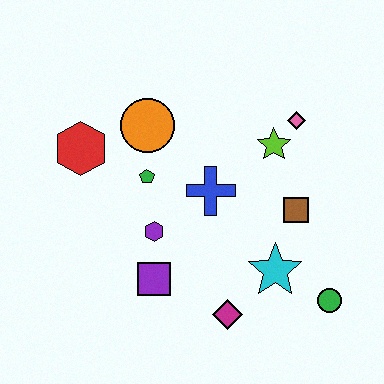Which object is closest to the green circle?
The cyan star is closest to the green circle.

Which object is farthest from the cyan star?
The red hexagon is farthest from the cyan star.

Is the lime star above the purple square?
Yes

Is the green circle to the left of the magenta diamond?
No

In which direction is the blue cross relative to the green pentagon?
The blue cross is to the right of the green pentagon.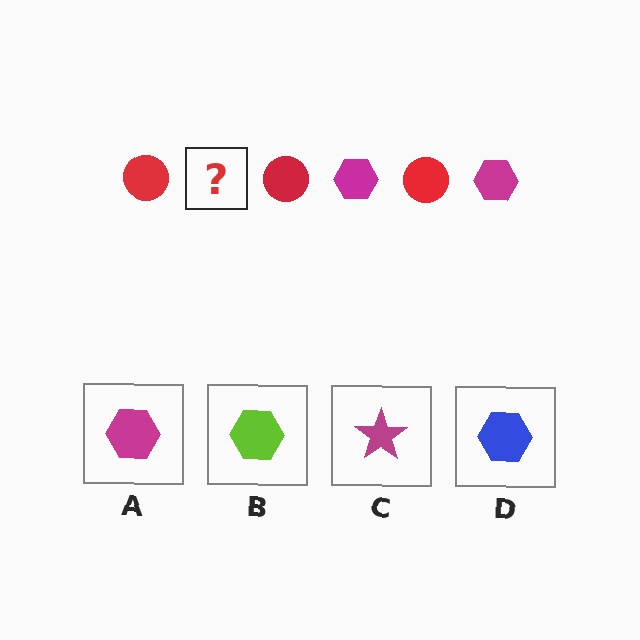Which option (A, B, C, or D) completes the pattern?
A.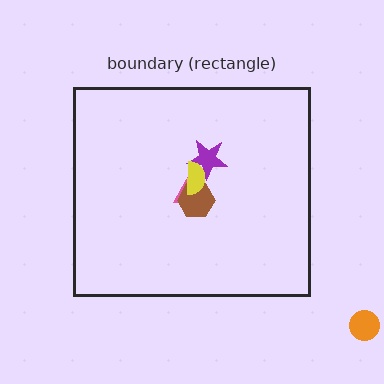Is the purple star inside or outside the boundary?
Inside.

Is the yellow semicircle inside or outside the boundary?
Inside.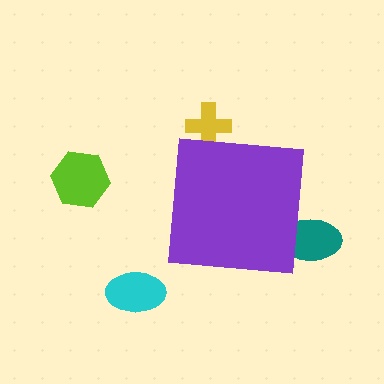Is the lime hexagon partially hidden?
No, the lime hexagon is fully visible.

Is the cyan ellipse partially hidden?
No, the cyan ellipse is fully visible.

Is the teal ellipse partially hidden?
Yes, the teal ellipse is partially hidden behind the purple square.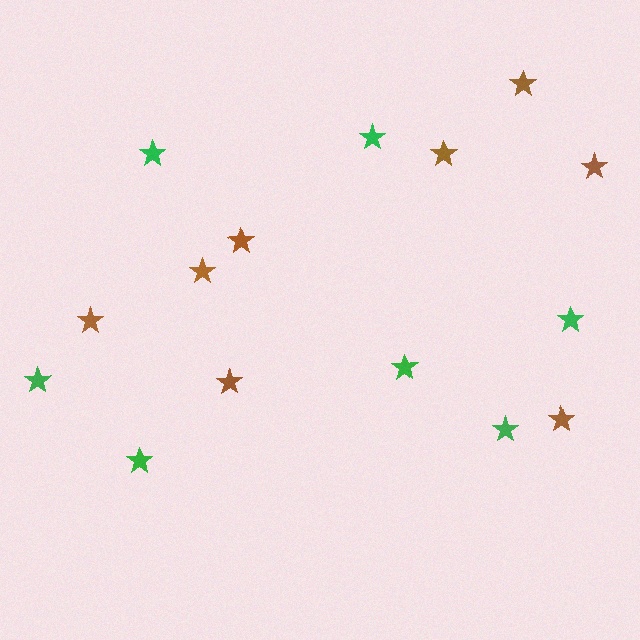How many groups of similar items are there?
There are 2 groups: one group of green stars (7) and one group of brown stars (8).